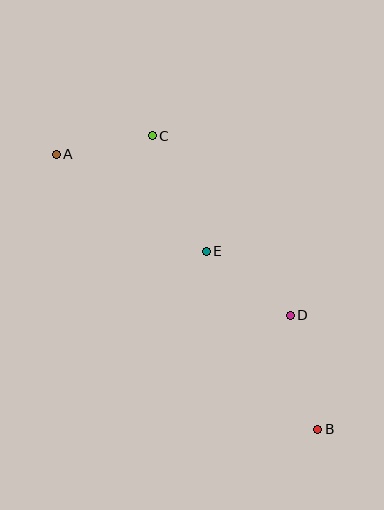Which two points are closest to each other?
Points A and C are closest to each other.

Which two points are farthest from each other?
Points A and B are farthest from each other.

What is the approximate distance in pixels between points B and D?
The distance between B and D is approximately 117 pixels.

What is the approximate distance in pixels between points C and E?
The distance between C and E is approximately 128 pixels.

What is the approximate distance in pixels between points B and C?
The distance between B and C is approximately 337 pixels.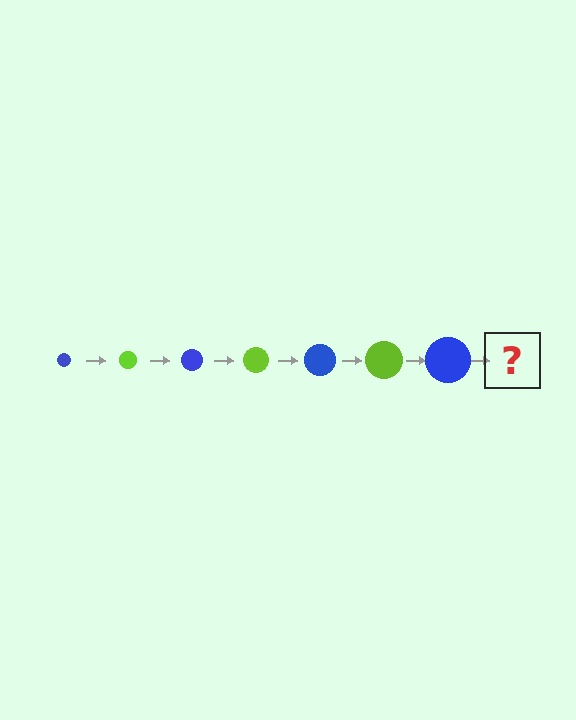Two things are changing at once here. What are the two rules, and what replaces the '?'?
The two rules are that the circle grows larger each step and the color cycles through blue and lime. The '?' should be a lime circle, larger than the previous one.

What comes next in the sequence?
The next element should be a lime circle, larger than the previous one.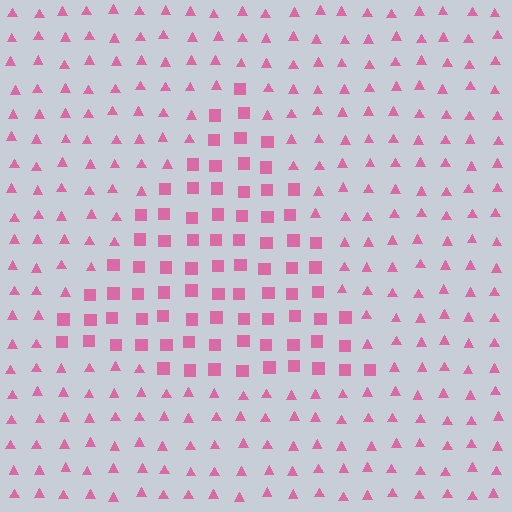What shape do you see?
I see a triangle.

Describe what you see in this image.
The image is filled with small pink elements arranged in a uniform grid. A triangle-shaped region contains squares, while the surrounding area contains triangles. The boundary is defined purely by the change in element shape.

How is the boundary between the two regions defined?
The boundary is defined by a change in element shape: squares inside vs. triangles outside. All elements share the same color and spacing.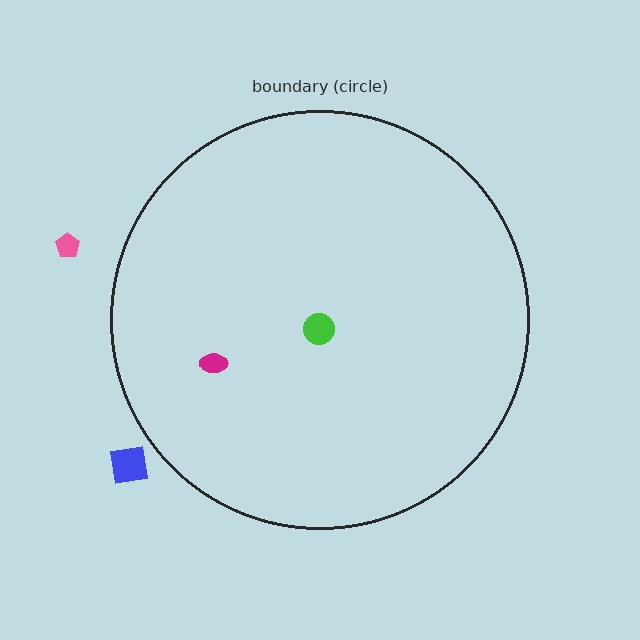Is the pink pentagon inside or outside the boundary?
Outside.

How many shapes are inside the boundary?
2 inside, 2 outside.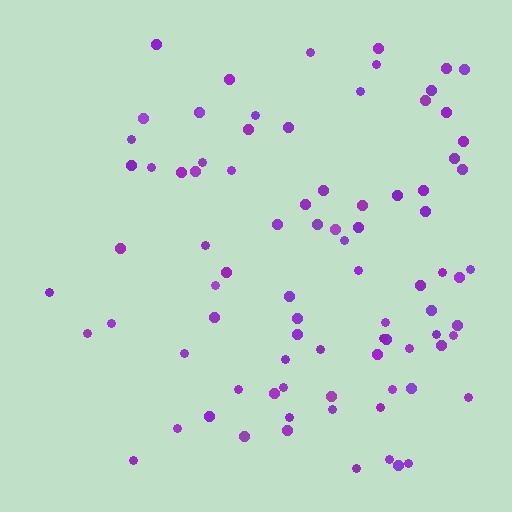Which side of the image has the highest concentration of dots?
The right.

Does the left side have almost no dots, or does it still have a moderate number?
Still a moderate number, just noticeably fewer than the right.